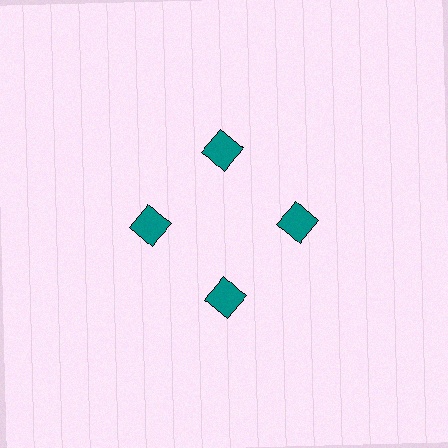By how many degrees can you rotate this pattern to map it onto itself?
The pattern maps onto itself every 90 degrees of rotation.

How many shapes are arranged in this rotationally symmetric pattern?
There are 4 shapes, arranged in 4 groups of 1.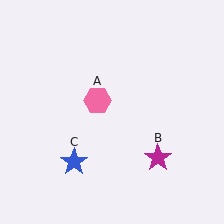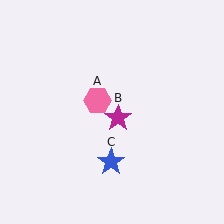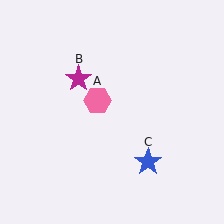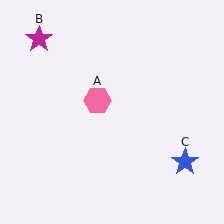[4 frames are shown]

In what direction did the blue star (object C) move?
The blue star (object C) moved right.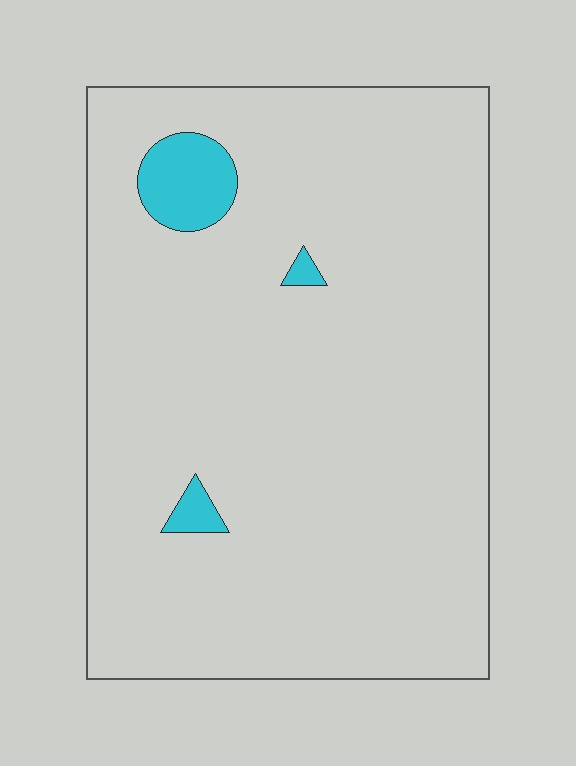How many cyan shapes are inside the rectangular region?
3.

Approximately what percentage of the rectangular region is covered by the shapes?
Approximately 5%.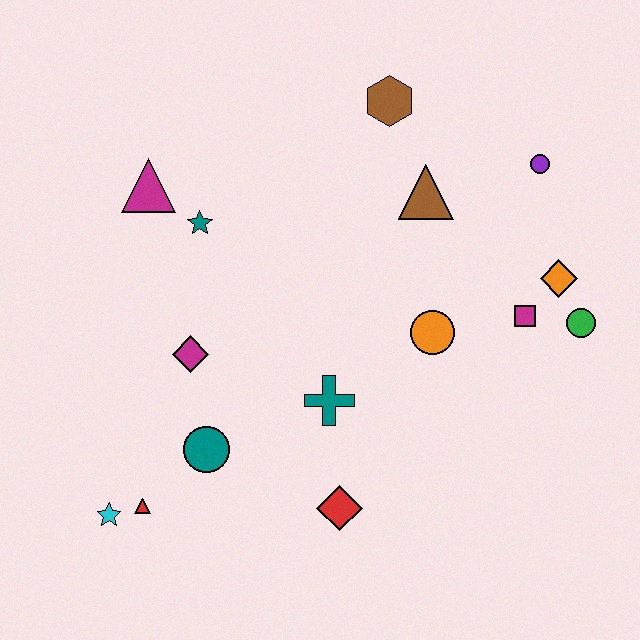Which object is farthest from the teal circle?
The purple circle is farthest from the teal circle.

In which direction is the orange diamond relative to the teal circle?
The orange diamond is to the right of the teal circle.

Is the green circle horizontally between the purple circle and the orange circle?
No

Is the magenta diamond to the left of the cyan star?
No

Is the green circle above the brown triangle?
No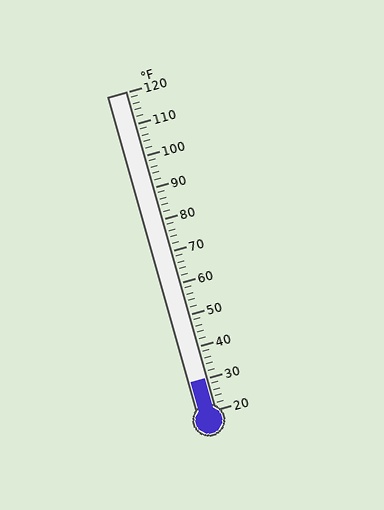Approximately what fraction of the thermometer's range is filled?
The thermometer is filled to approximately 10% of its range.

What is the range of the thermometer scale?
The thermometer scale ranges from 20°F to 120°F.